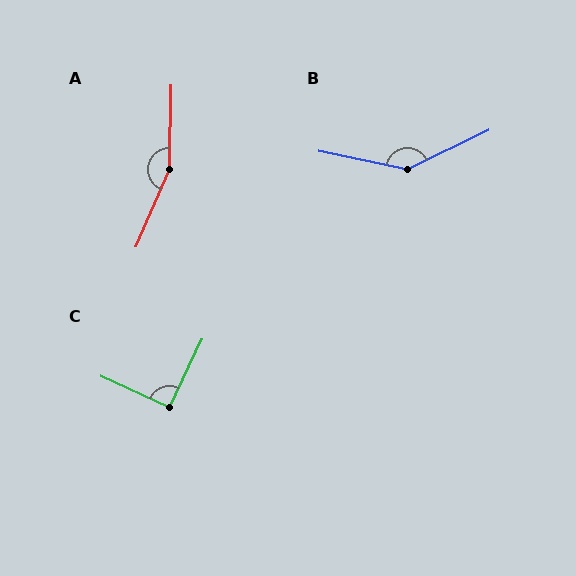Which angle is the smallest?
C, at approximately 91 degrees.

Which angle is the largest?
A, at approximately 158 degrees.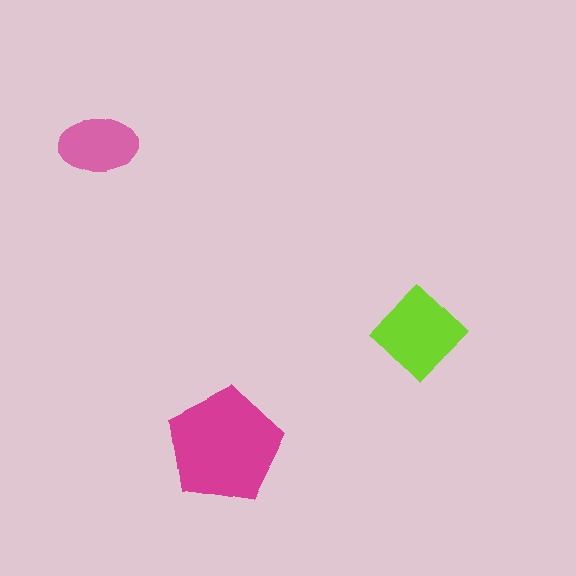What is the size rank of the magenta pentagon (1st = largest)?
1st.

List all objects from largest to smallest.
The magenta pentagon, the lime diamond, the pink ellipse.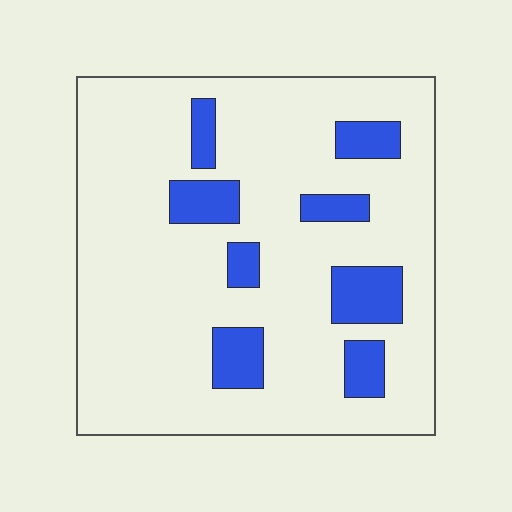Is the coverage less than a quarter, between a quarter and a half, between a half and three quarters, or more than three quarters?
Less than a quarter.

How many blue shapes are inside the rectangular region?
8.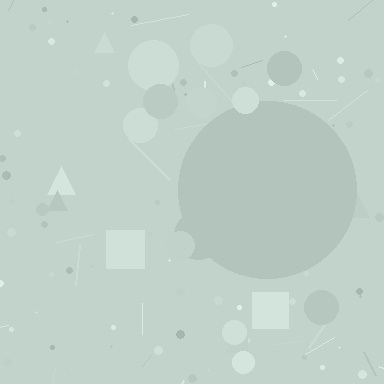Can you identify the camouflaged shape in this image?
The camouflaged shape is a circle.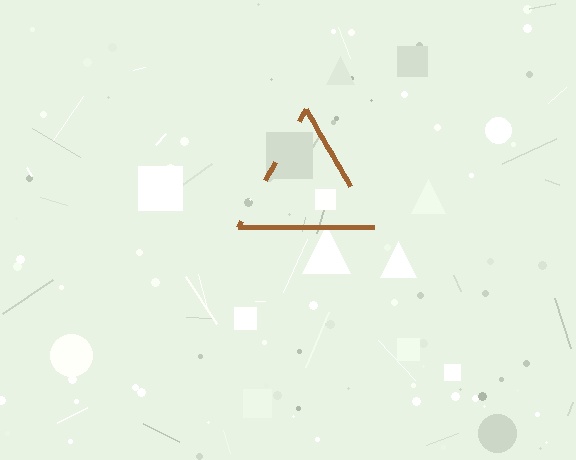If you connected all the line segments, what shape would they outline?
They would outline a triangle.